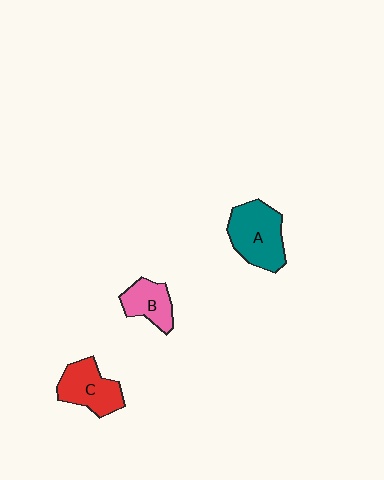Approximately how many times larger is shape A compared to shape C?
Approximately 1.2 times.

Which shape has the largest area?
Shape A (teal).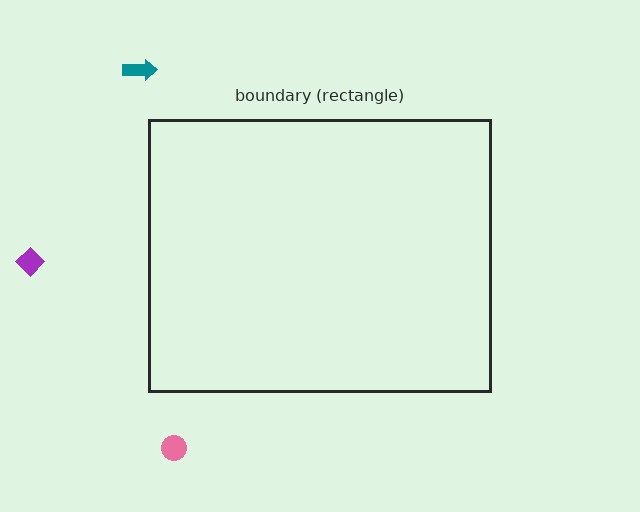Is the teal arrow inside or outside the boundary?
Outside.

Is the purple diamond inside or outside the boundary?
Outside.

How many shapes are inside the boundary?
0 inside, 3 outside.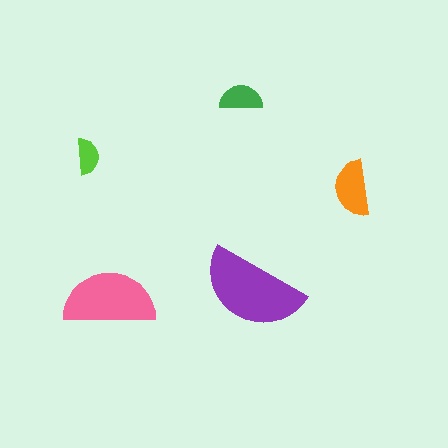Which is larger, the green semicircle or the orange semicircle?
The orange one.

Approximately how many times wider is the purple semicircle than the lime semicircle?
About 3 times wider.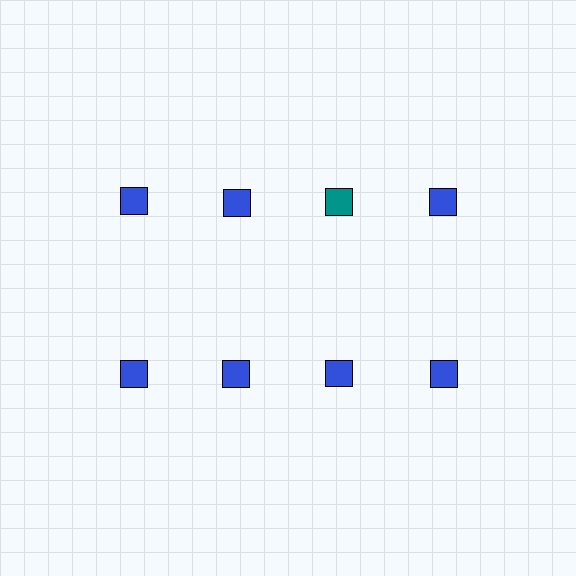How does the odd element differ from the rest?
It has a different color: teal instead of blue.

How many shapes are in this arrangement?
There are 8 shapes arranged in a grid pattern.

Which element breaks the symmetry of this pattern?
The teal square in the top row, center column breaks the symmetry. All other shapes are blue squares.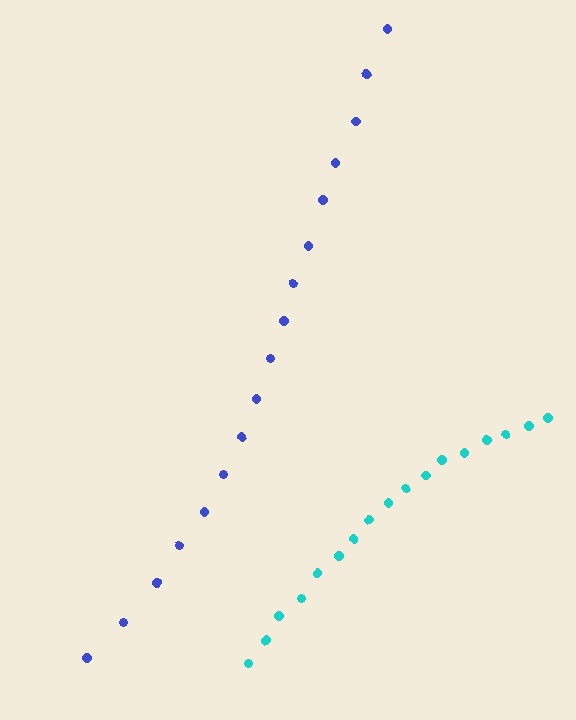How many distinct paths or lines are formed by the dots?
There are 2 distinct paths.